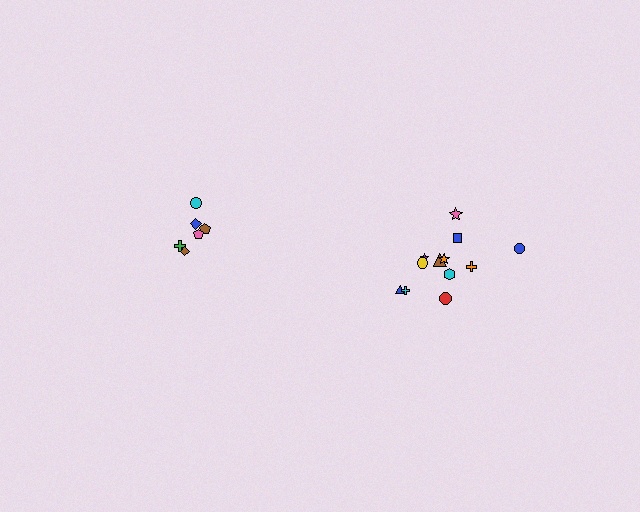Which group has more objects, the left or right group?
The right group.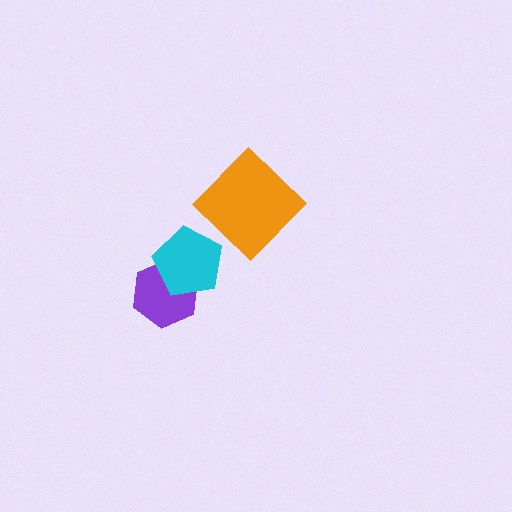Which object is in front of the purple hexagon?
The cyan pentagon is in front of the purple hexagon.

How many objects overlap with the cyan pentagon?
1 object overlaps with the cyan pentagon.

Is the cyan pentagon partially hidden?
No, no other shape covers it.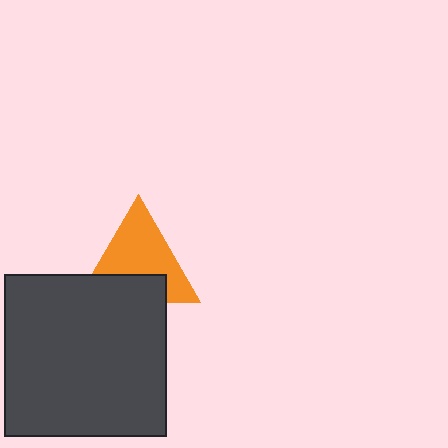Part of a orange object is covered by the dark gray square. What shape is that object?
It is a triangle.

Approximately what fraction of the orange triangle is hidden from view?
Roughly 36% of the orange triangle is hidden behind the dark gray square.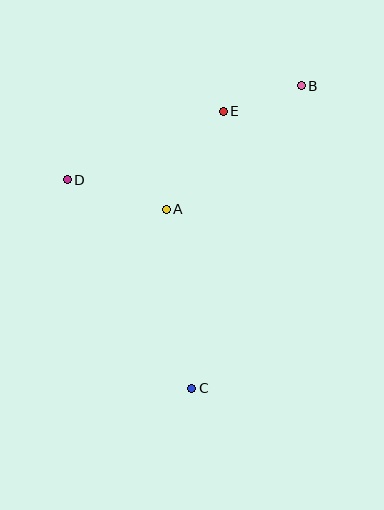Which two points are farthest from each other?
Points B and C are farthest from each other.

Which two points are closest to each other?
Points B and E are closest to each other.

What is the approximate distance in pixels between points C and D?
The distance between C and D is approximately 243 pixels.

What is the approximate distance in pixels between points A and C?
The distance between A and C is approximately 181 pixels.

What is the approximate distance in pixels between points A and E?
The distance between A and E is approximately 114 pixels.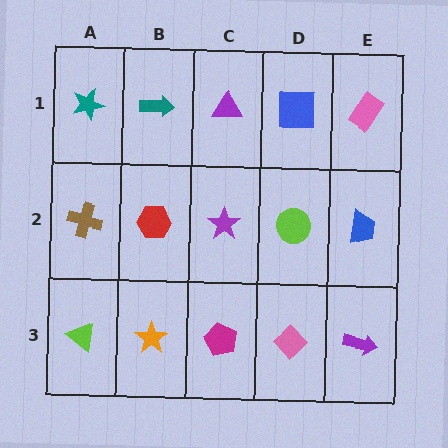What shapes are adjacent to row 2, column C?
A purple triangle (row 1, column C), a magenta pentagon (row 3, column C), a red hexagon (row 2, column B), a lime circle (row 2, column D).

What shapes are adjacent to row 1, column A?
A brown cross (row 2, column A), a teal arrow (row 1, column B).